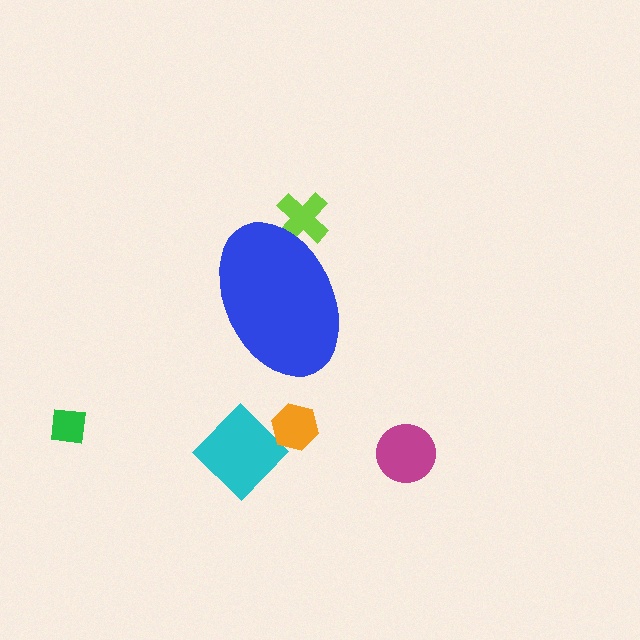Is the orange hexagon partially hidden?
No, the orange hexagon is fully visible.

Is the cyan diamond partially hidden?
No, the cyan diamond is fully visible.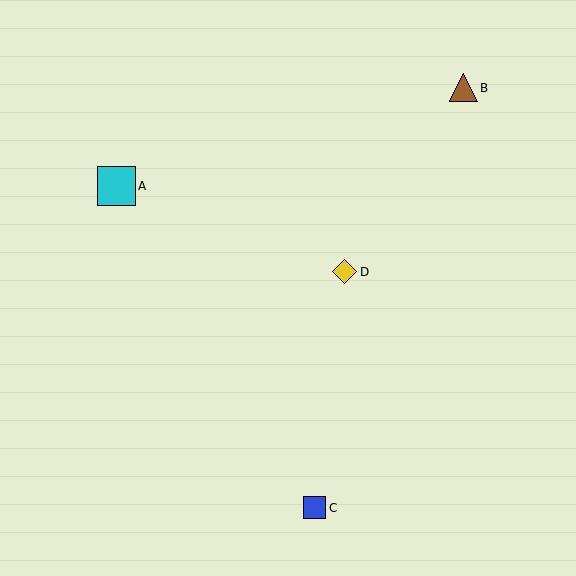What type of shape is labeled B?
Shape B is a brown triangle.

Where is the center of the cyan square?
The center of the cyan square is at (116, 186).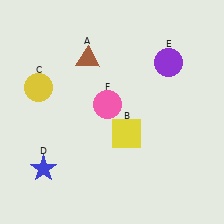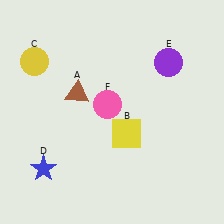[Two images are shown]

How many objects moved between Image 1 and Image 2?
2 objects moved between the two images.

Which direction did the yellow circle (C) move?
The yellow circle (C) moved up.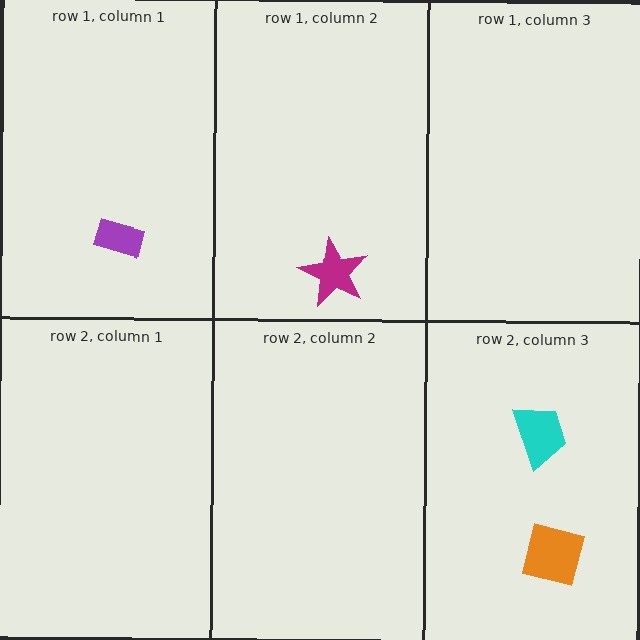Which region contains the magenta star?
The row 1, column 2 region.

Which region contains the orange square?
The row 2, column 3 region.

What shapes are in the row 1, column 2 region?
The magenta star.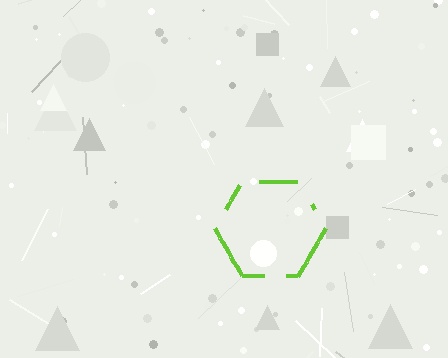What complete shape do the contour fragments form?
The contour fragments form a hexagon.